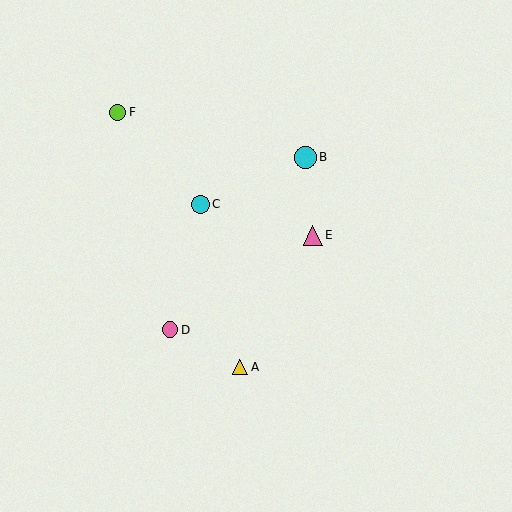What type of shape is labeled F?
Shape F is a lime circle.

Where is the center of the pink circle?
The center of the pink circle is at (170, 330).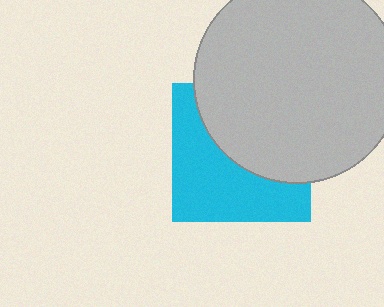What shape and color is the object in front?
The object in front is a light gray circle.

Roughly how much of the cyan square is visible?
About half of it is visible (roughly 50%).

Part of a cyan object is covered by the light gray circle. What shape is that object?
It is a square.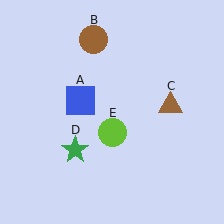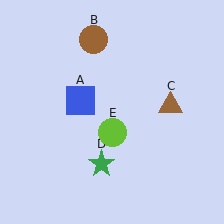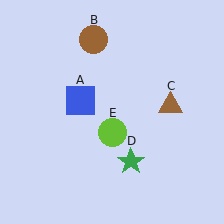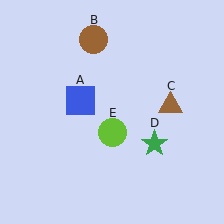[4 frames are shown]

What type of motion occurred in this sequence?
The green star (object D) rotated counterclockwise around the center of the scene.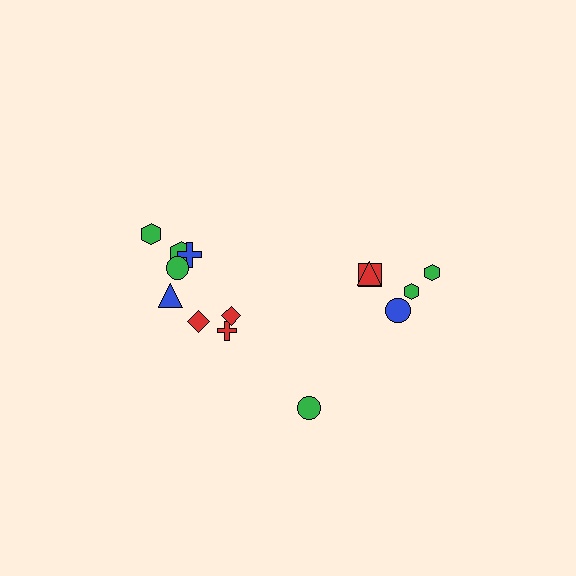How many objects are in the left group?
There are 8 objects.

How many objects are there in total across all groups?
There are 14 objects.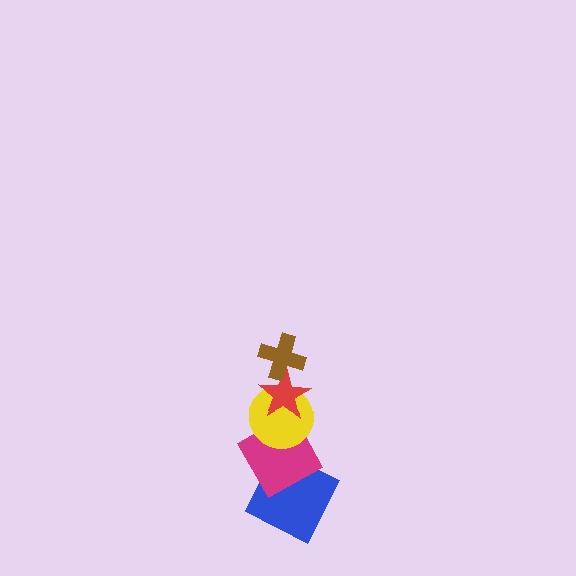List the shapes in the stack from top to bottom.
From top to bottom: the brown cross, the red star, the yellow circle, the magenta square, the blue square.